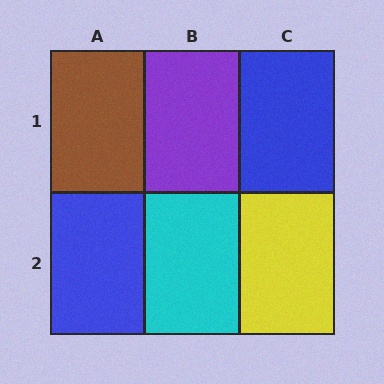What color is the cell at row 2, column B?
Cyan.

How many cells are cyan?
1 cell is cyan.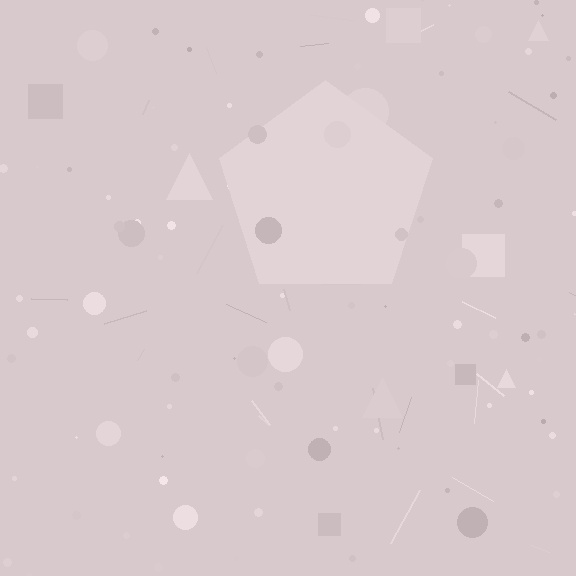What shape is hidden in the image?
A pentagon is hidden in the image.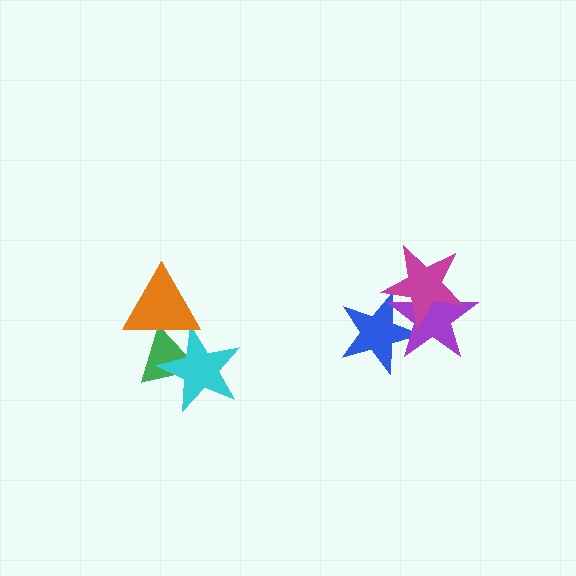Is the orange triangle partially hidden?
No, no other shape covers it.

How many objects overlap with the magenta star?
2 objects overlap with the magenta star.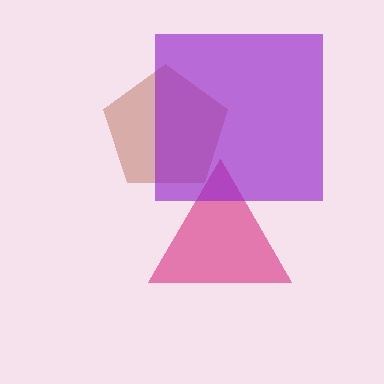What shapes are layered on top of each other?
The layered shapes are: a brown pentagon, a magenta triangle, a purple square.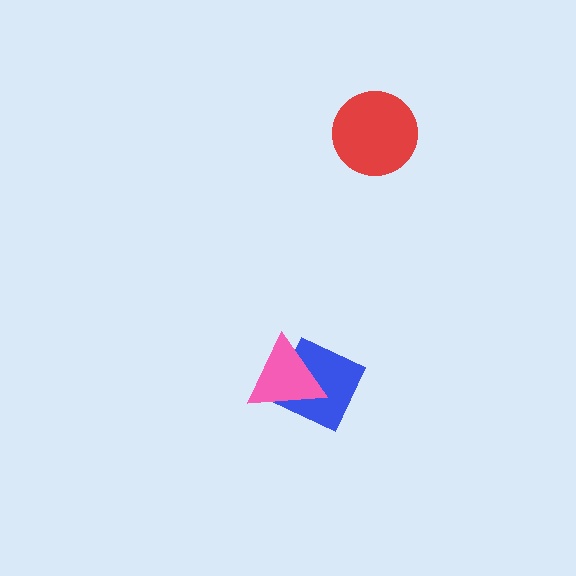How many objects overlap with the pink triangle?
1 object overlaps with the pink triangle.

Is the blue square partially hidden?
Yes, it is partially covered by another shape.